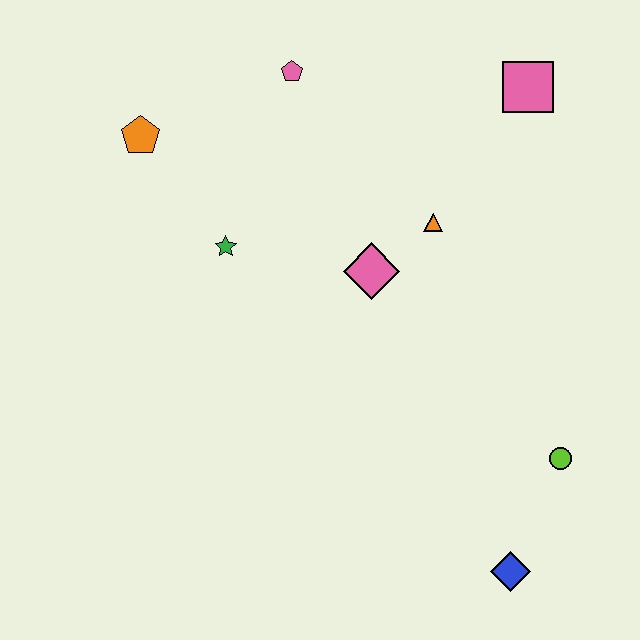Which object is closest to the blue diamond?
The lime circle is closest to the blue diamond.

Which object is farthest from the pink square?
The blue diamond is farthest from the pink square.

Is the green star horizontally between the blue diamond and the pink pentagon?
No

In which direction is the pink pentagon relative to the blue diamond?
The pink pentagon is above the blue diamond.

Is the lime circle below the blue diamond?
No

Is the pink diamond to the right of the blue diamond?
No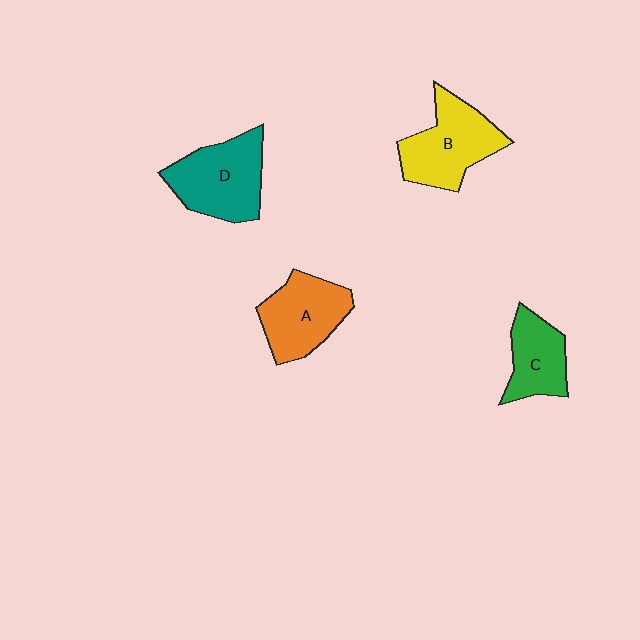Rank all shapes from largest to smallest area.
From largest to smallest: D (teal), B (yellow), A (orange), C (green).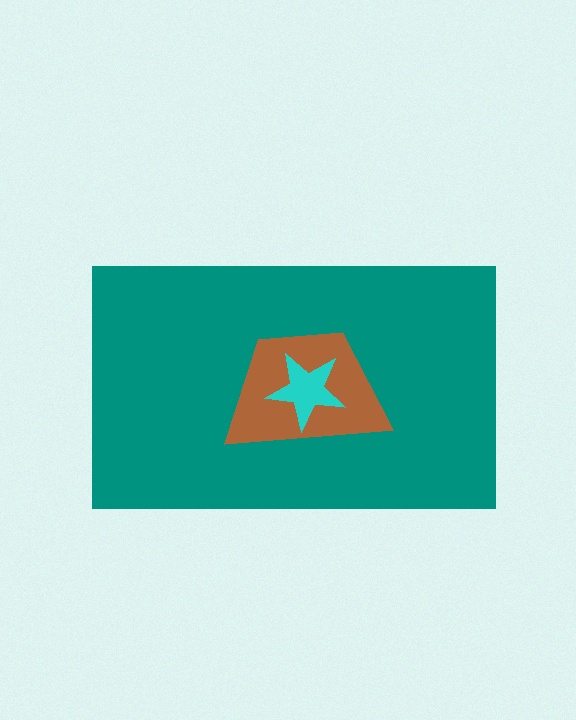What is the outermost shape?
The teal rectangle.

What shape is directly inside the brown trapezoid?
The cyan star.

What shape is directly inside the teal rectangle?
The brown trapezoid.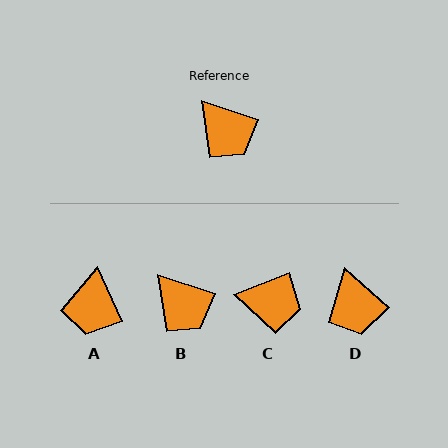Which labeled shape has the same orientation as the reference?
B.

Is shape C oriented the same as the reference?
No, it is off by about 39 degrees.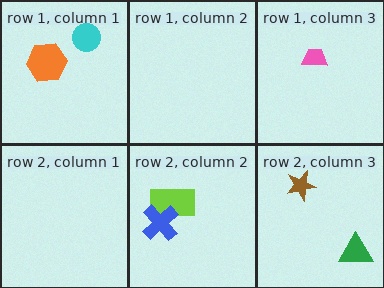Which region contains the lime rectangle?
The row 2, column 2 region.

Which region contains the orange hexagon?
The row 1, column 1 region.